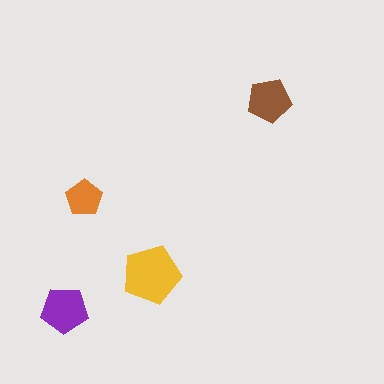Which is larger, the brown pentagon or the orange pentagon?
The brown one.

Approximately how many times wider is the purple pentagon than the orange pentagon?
About 1.5 times wider.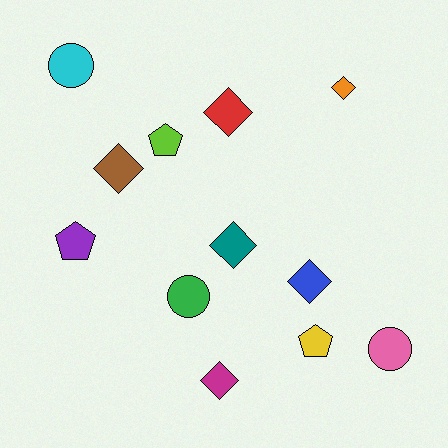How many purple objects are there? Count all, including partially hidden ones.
There is 1 purple object.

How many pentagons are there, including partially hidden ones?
There are 3 pentagons.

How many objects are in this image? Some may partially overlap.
There are 12 objects.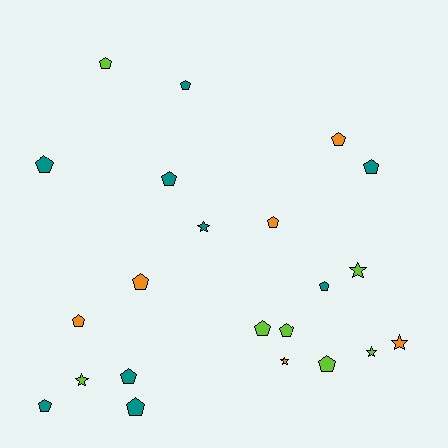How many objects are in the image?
There are 22 objects.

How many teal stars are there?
There is 1 teal star.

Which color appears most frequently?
Teal, with 9 objects.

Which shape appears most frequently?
Pentagon, with 16 objects.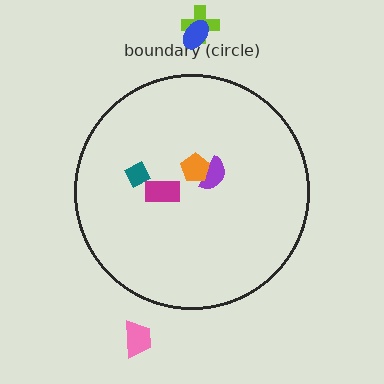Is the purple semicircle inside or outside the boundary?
Inside.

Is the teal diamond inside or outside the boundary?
Inside.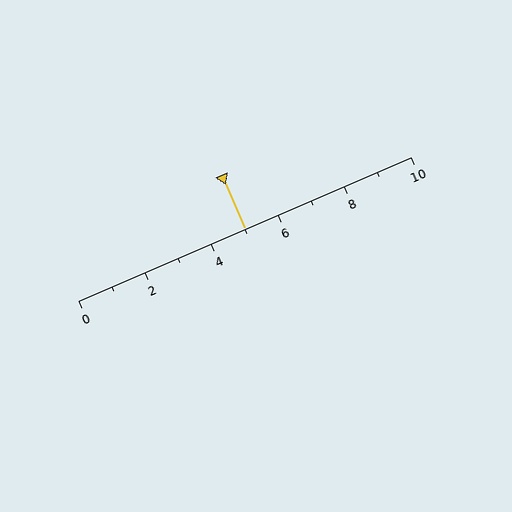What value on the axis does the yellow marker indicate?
The marker indicates approximately 5.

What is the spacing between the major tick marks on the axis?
The major ticks are spaced 2 apart.